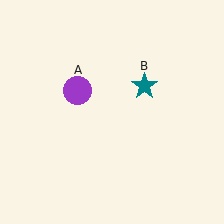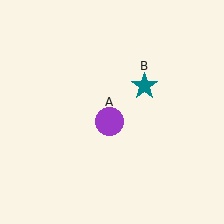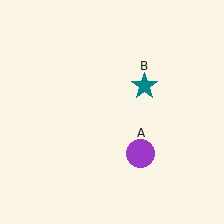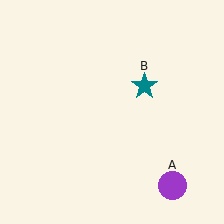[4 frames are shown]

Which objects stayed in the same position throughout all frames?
Teal star (object B) remained stationary.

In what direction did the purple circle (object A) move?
The purple circle (object A) moved down and to the right.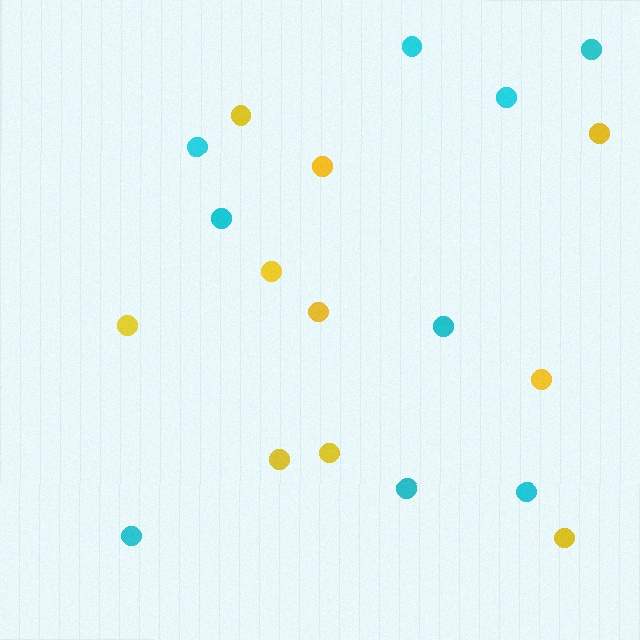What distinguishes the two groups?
There are 2 groups: one group of yellow circles (10) and one group of cyan circles (9).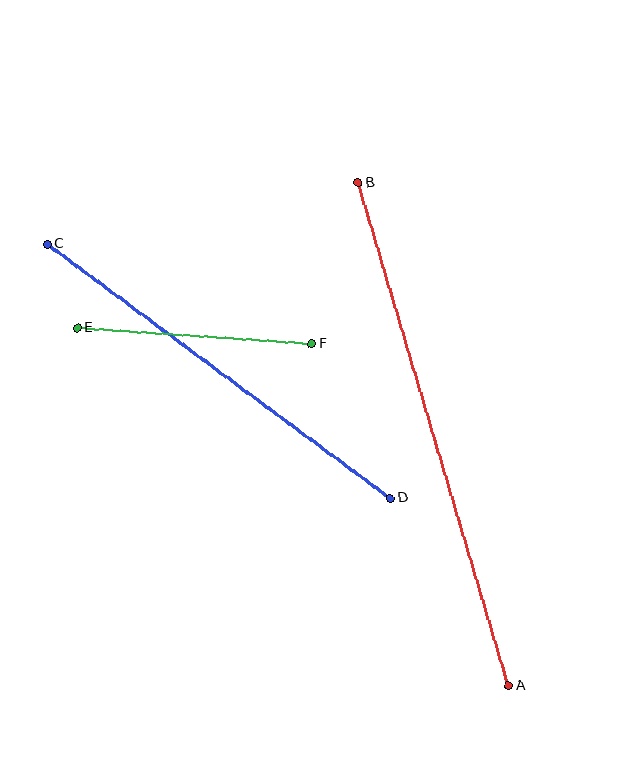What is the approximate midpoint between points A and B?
The midpoint is at approximately (433, 434) pixels.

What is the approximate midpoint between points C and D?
The midpoint is at approximately (219, 371) pixels.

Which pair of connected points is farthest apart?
Points A and B are farthest apart.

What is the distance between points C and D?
The distance is approximately 427 pixels.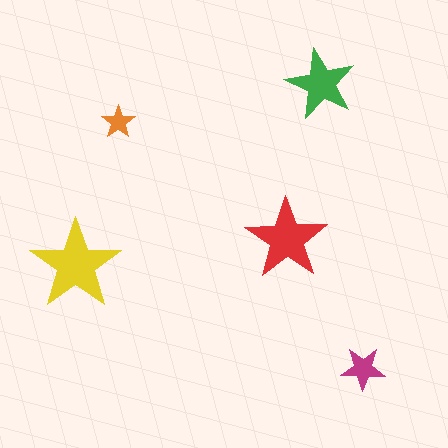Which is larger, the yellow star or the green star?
The yellow one.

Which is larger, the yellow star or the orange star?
The yellow one.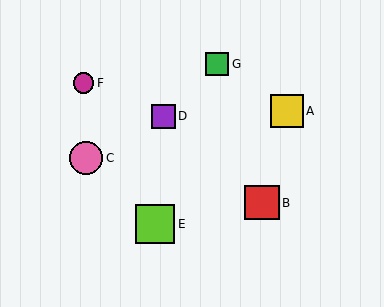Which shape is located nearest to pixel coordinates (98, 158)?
The pink circle (labeled C) at (86, 158) is nearest to that location.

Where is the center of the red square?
The center of the red square is at (262, 203).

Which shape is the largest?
The lime square (labeled E) is the largest.